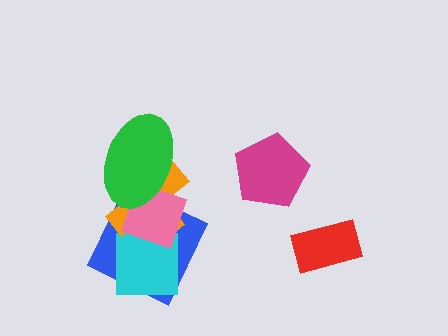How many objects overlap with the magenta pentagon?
0 objects overlap with the magenta pentagon.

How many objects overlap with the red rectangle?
0 objects overlap with the red rectangle.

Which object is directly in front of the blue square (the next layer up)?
The cyan square is directly in front of the blue square.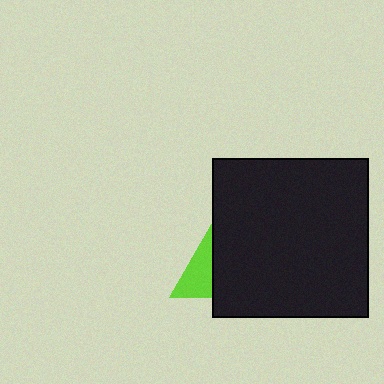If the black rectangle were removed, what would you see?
You would see the complete lime triangle.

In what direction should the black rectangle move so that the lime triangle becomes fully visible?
The black rectangle should move right. That is the shortest direction to clear the overlap and leave the lime triangle fully visible.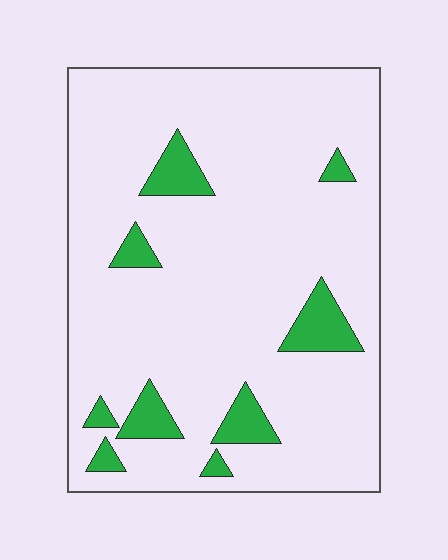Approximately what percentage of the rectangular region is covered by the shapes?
Approximately 10%.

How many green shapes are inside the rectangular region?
9.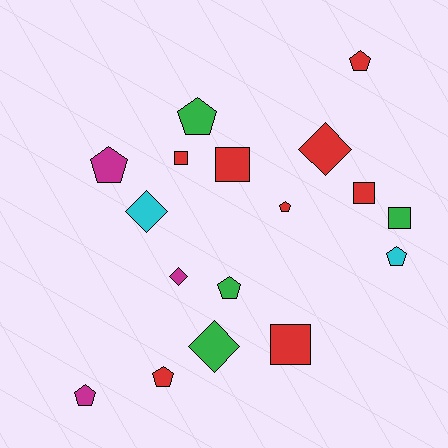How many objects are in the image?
There are 17 objects.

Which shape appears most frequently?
Pentagon, with 8 objects.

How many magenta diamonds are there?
There is 1 magenta diamond.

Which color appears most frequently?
Red, with 8 objects.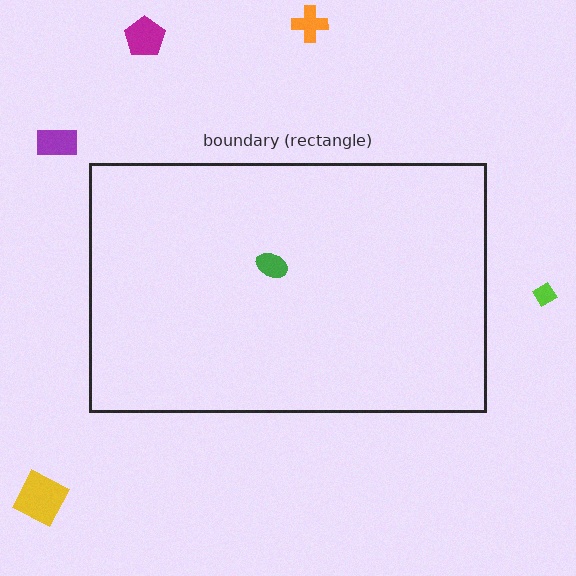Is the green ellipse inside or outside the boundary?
Inside.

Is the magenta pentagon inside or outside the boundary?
Outside.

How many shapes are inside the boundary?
1 inside, 5 outside.